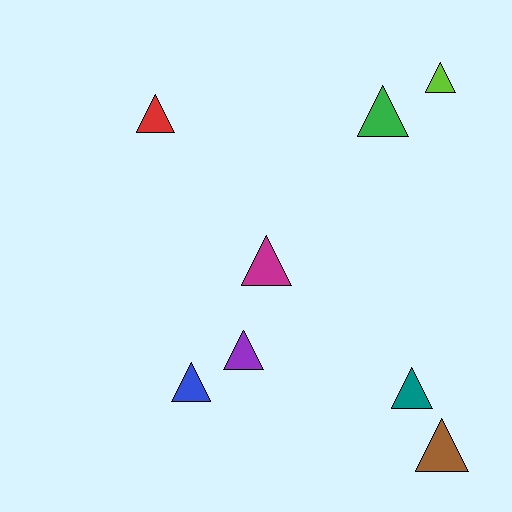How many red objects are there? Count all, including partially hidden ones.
There is 1 red object.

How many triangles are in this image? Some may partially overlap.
There are 8 triangles.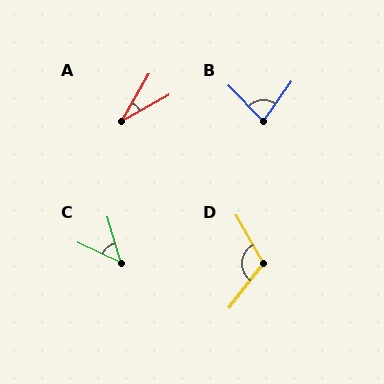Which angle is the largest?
D, at approximately 113 degrees.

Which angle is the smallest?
A, at approximately 31 degrees.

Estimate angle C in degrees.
Approximately 49 degrees.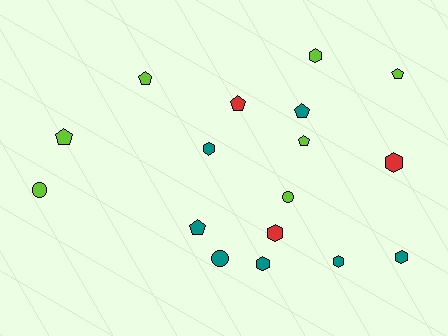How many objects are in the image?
There are 17 objects.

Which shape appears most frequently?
Pentagon, with 7 objects.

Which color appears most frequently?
Lime, with 7 objects.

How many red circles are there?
There are no red circles.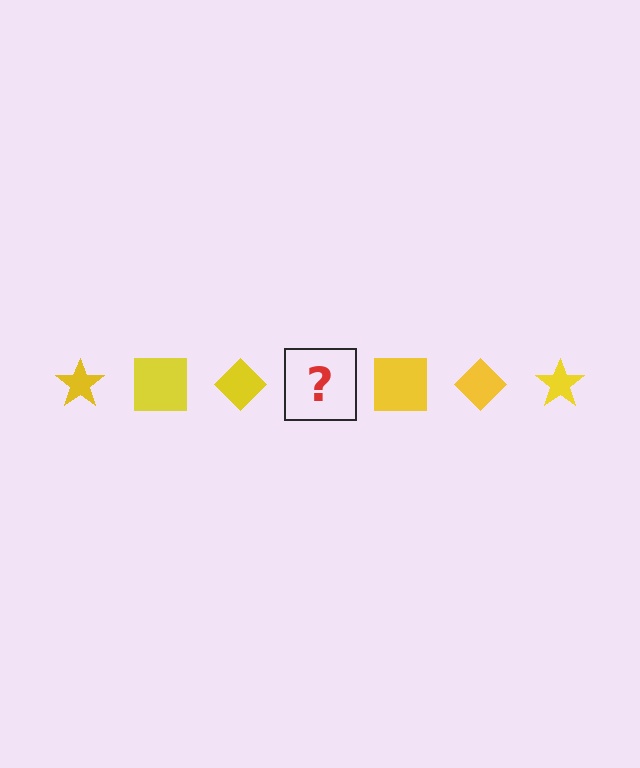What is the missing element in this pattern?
The missing element is a yellow star.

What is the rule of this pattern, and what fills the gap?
The rule is that the pattern cycles through star, square, diamond shapes in yellow. The gap should be filled with a yellow star.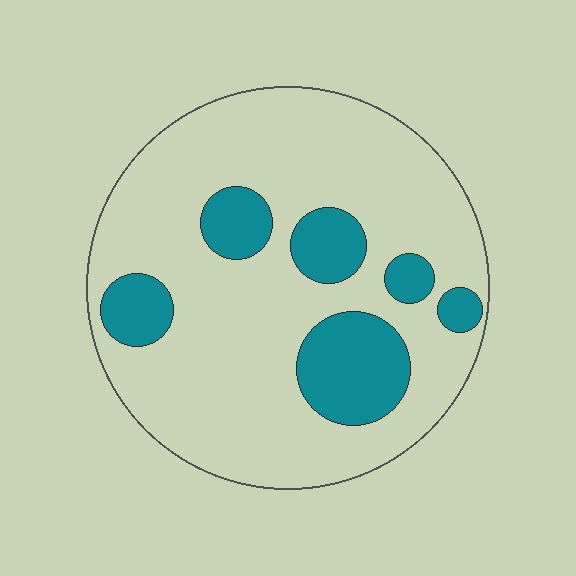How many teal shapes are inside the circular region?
6.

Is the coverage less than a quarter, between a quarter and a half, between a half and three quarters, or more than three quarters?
Less than a quarter.